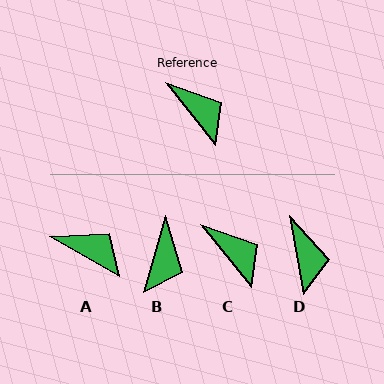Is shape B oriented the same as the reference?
No, it is off by about 55 degrees.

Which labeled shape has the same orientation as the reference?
C.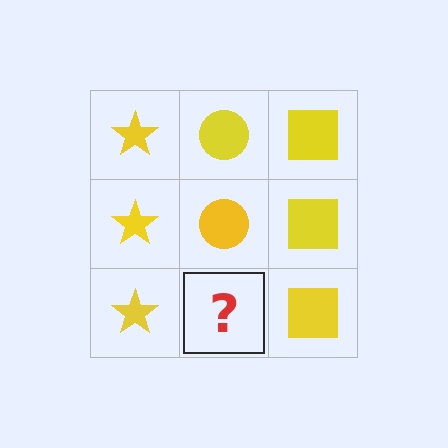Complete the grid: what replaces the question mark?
The question mark should be replaced with a yellow circle.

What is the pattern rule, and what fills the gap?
The rule is that each column has a consistent shape. The gap should be filled with a yellow circle.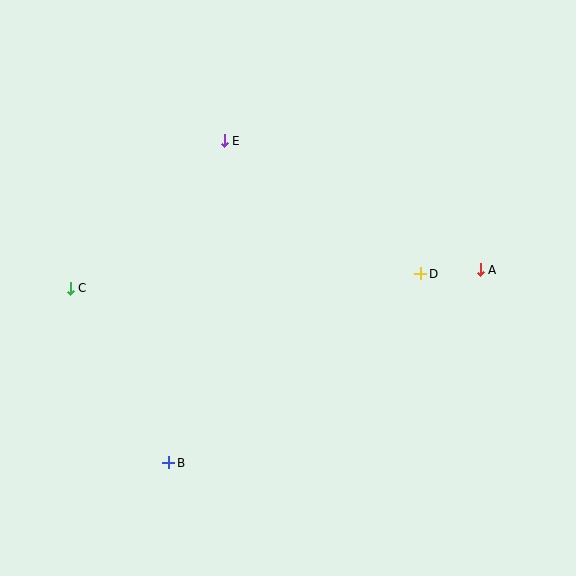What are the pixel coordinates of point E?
Point E is at (224, 141).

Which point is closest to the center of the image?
Point D at (421, 274) is closest to the center.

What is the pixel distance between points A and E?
The distance between A and E is 287 pixels.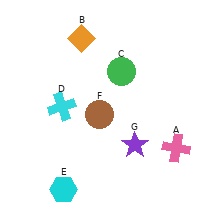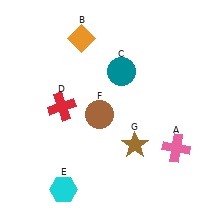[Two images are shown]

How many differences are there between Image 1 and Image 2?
There are 3 differences between the two images.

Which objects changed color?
C changed from green to teal. D changed from cyan to red. G changed from purple to brown.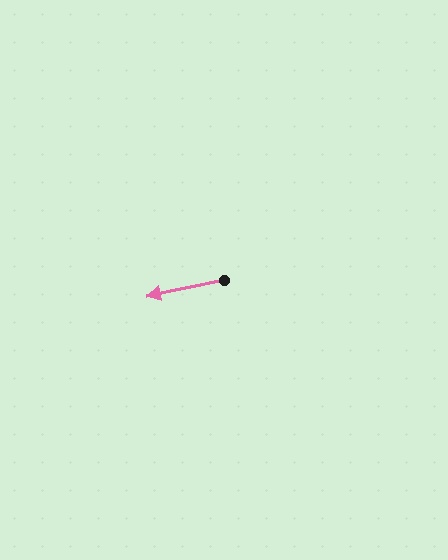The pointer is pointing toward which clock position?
Roughly 9 o'clock.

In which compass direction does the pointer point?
West.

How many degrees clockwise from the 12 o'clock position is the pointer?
Approximately 258 degrees.